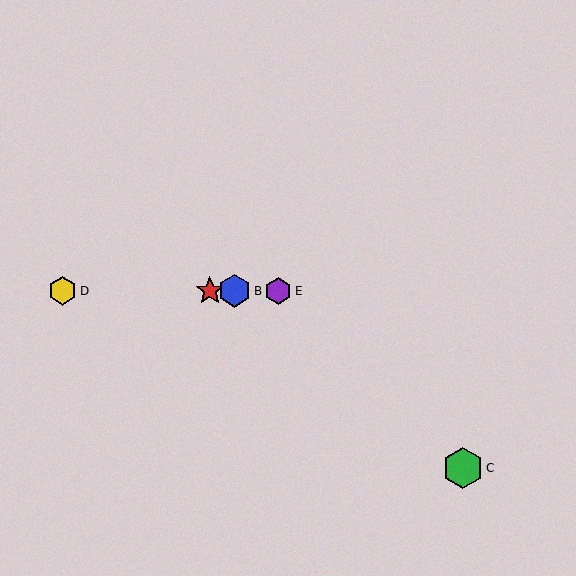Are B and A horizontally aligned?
Yes, both are at y≈291.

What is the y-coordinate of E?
Object E is at y≈291.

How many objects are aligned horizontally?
4 objects (A, B, D, E) are aligned horizontally.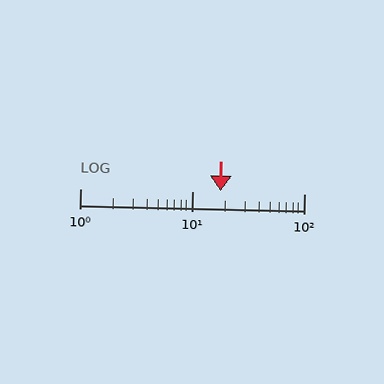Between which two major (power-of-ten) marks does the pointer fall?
The pointer is between 10 and 100.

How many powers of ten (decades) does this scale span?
The scale spans 2 decades, from 1 to 100.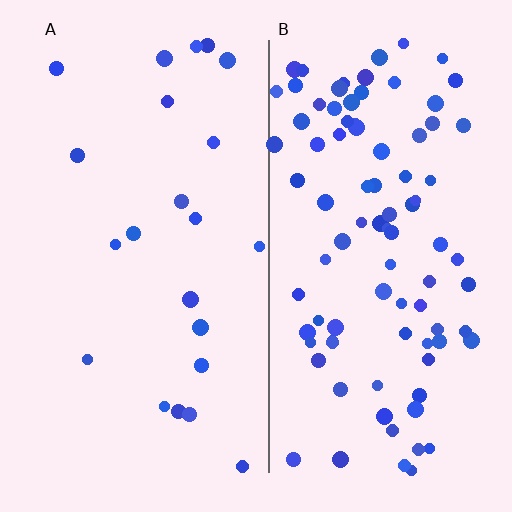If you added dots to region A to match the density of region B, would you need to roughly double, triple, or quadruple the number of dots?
Approximately quadruple.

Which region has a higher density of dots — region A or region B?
B (the right).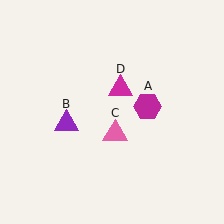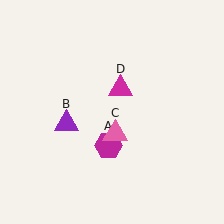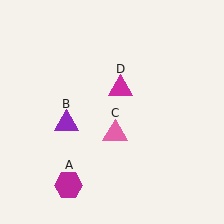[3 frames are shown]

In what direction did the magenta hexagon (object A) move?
The magenta hexagon (object A) moved down and to the left.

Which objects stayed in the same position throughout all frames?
Purple triangle (object B) and pink triangle (object C) and magenta triangle (object D) remained stationary.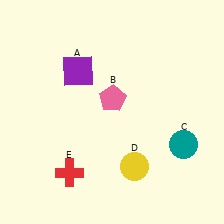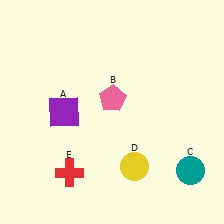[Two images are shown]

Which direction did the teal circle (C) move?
The teal circle (C) moved down.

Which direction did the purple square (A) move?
The purple square (A) moved down.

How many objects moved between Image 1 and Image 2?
2 objects moved between the two images.